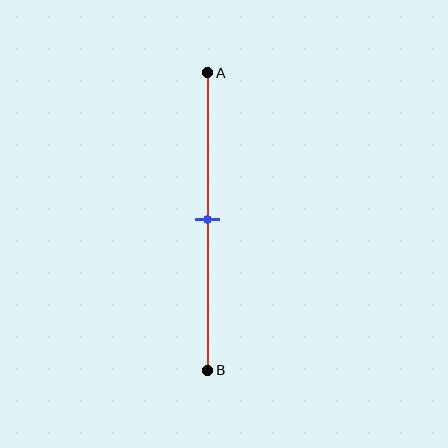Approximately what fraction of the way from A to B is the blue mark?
The blue mark is approximately 50% of the way from A to B.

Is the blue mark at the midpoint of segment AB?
Yes, the mark is approximately at the midpoint.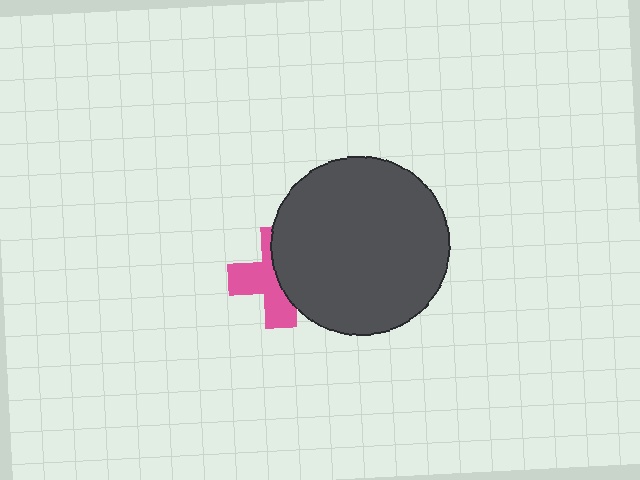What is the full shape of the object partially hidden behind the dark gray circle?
The partially hidden object is a pink cross.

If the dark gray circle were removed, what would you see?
You would see the complete pink cross.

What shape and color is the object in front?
The object in front is a dark gray circle.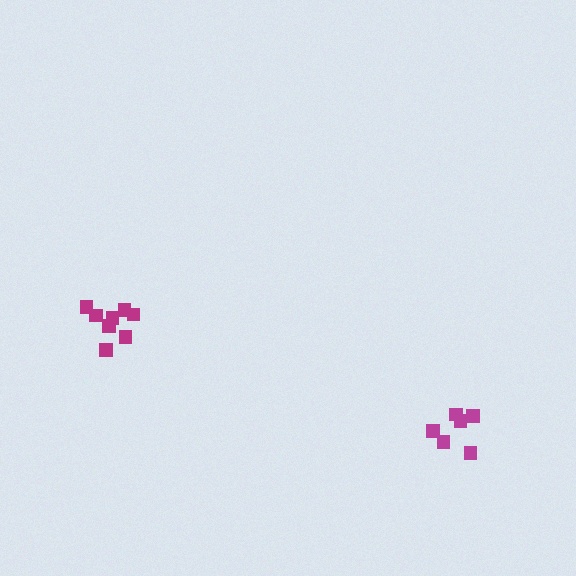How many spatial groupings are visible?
There are 2 spatial groupings.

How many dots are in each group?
Group 1: 8 dots, Group 2: 6 dots (14 total).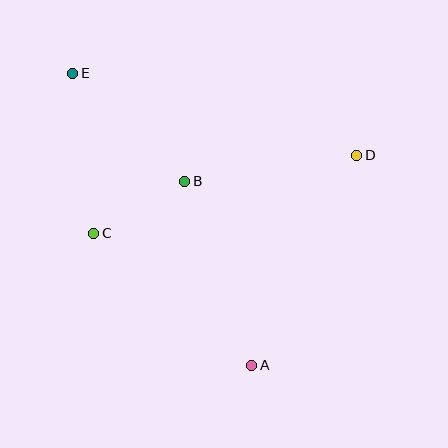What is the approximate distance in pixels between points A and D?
The distance between A and D is approximately 234 pixels.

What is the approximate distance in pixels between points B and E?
The distance between B and E is approximately 155 pixels.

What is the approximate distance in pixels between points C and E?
The distance between C and E is approximately 161 pixels.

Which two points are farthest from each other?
Points A and E are farthest from each other.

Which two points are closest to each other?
Points B and C are closest to each other.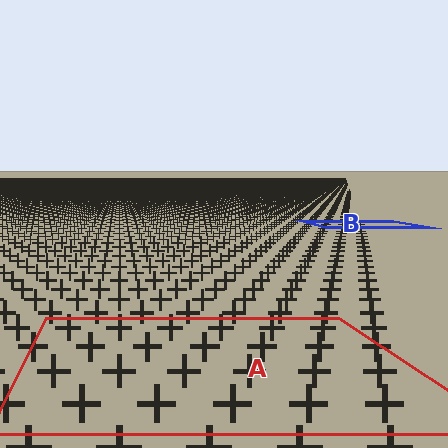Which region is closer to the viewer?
Region A is closer. The texture elements there are larger and more spread out.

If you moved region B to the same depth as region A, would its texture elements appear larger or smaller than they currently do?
They would appear larger. At a closer depth, the same texture elements are projected at a bigger on-screen size.